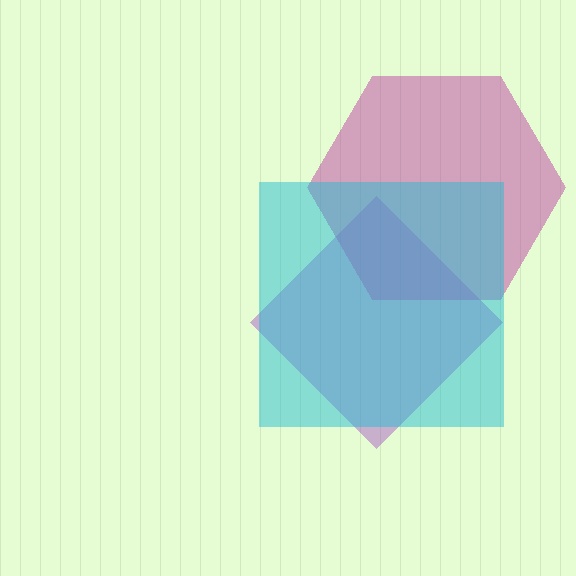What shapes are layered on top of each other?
The layered shapes are: a purple diamond, a magenta hexagon, a cyan square.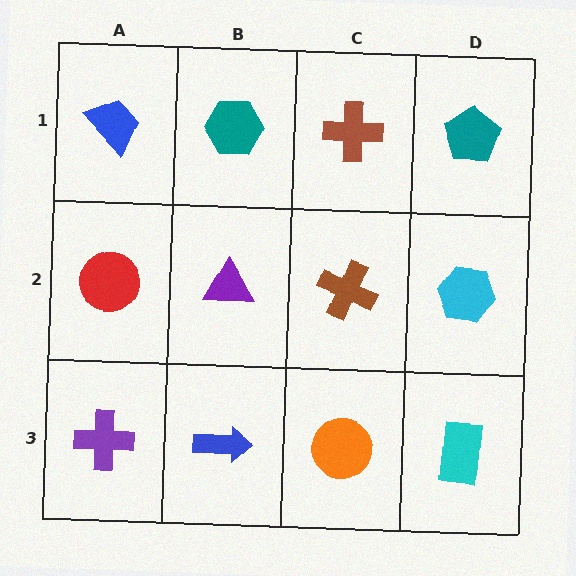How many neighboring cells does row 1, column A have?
2.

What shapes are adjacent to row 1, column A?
A red circle (row 2, column A), a teal hexagon (row 1, column B).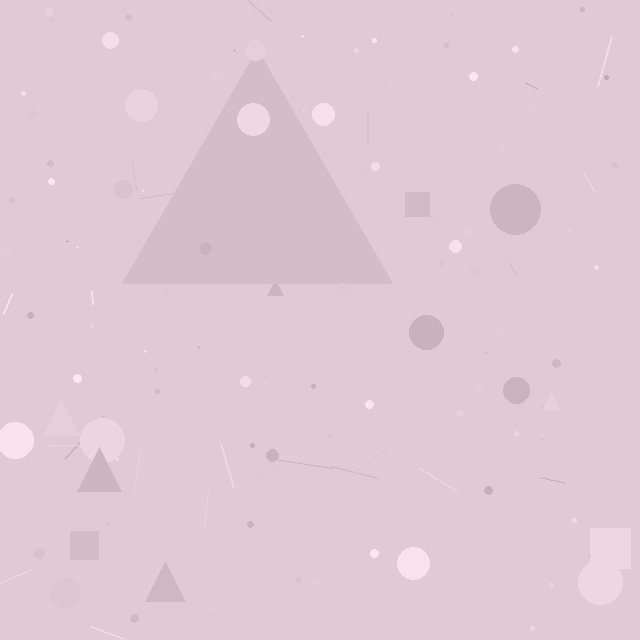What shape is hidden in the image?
A triangle is hidden in the image.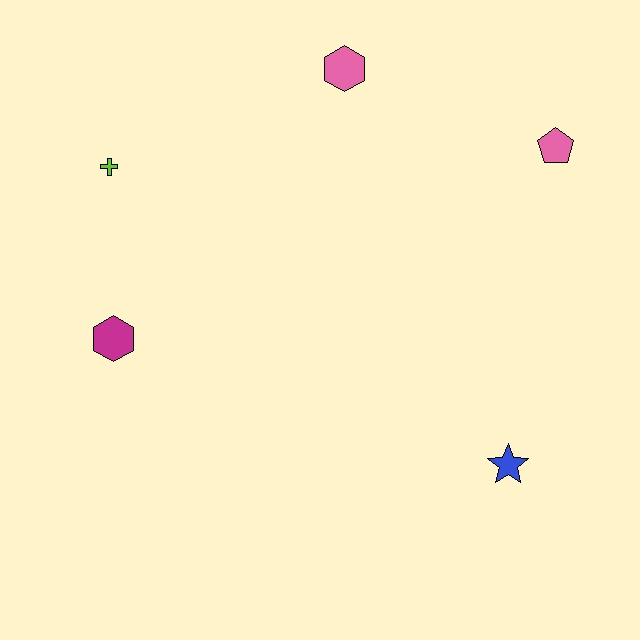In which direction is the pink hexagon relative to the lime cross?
The pink hexagon is to the right of the lime cross.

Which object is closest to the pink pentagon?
The pink hexagon is closest to the pink pentagon.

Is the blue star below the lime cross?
Yes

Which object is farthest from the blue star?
The lime cross is farthest from the blue star.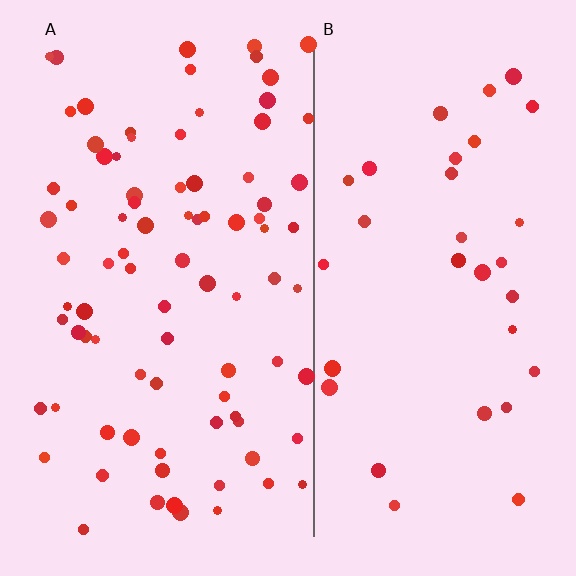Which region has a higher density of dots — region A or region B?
A (the left).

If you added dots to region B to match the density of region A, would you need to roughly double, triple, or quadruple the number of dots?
Approximately triple.